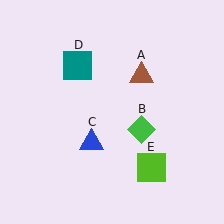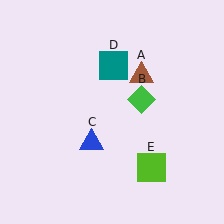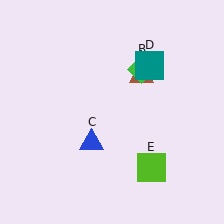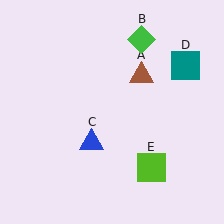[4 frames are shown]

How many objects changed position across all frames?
2 objects changed position: green diamond (object B), teal square (object D).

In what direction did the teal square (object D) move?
The teal square (object D) moved right.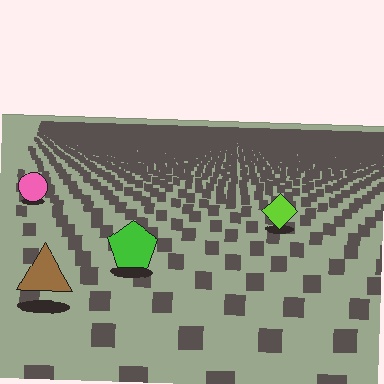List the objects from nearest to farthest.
From nearest to farthest: the brown triangle, the green pentagon, the lime diamond, the pink circle.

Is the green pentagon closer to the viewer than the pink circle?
Yes. The green pentagon is closer — you can tell from the texture gradient: the ground texture is coarser near it.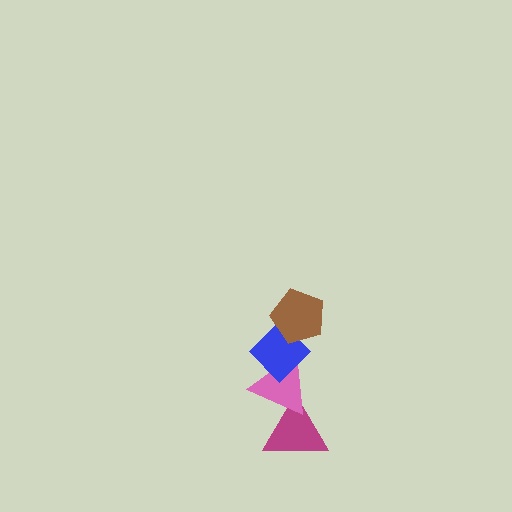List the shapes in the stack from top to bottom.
From top to bottom: the brown pentagon, the blue diamond, the pink triangle, the magenta triangle.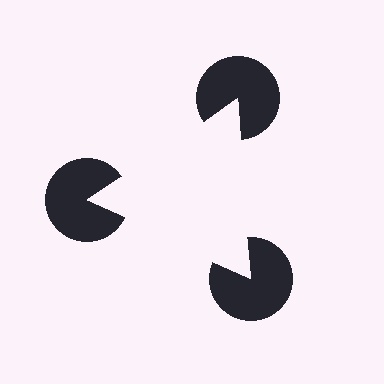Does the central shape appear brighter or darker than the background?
It typically appears slightly brighter than the background, even though no actual brightness change is drawn.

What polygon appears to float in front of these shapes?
An illusory triangle — its edges are inferred from the aligned wedge cuts in the pac-man discs, not physically drawn.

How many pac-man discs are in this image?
There are 3 — one at each vertex of the illusory triangle.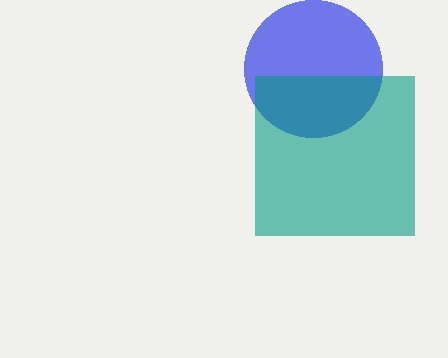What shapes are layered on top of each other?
The layered shapes are: a blue circle, a teal square.